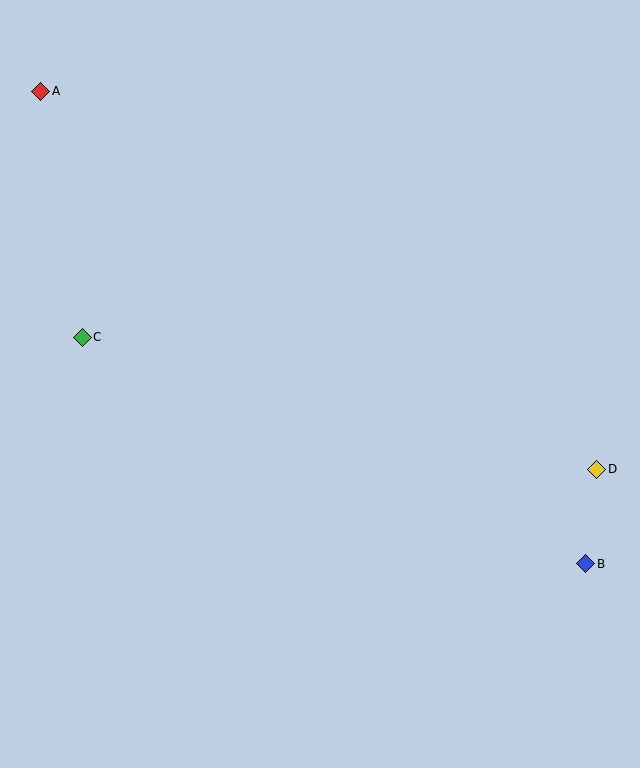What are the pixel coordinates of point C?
Point C is at (82, 337).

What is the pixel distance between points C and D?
The distance between C and D is 531 pixels.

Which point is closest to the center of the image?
Point C at (82, 337) is closest to the center.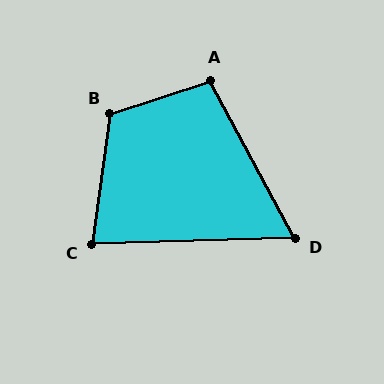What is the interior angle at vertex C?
Approximately 80 degrees (acute).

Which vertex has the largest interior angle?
B, at approximately 117 degrees.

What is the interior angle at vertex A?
Approximately 100 degrees (obtuse).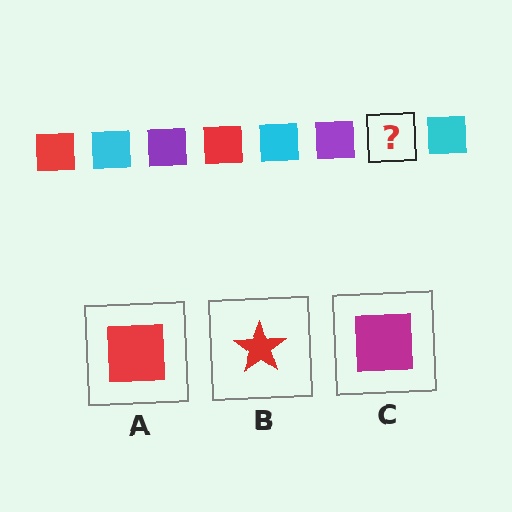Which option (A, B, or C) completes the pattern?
A.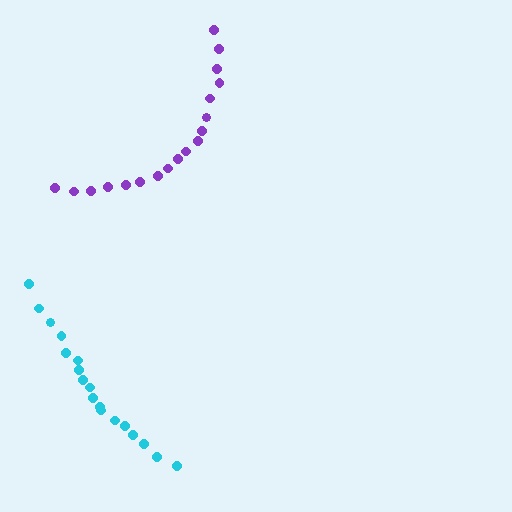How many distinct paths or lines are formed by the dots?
There are 2 distinct paths.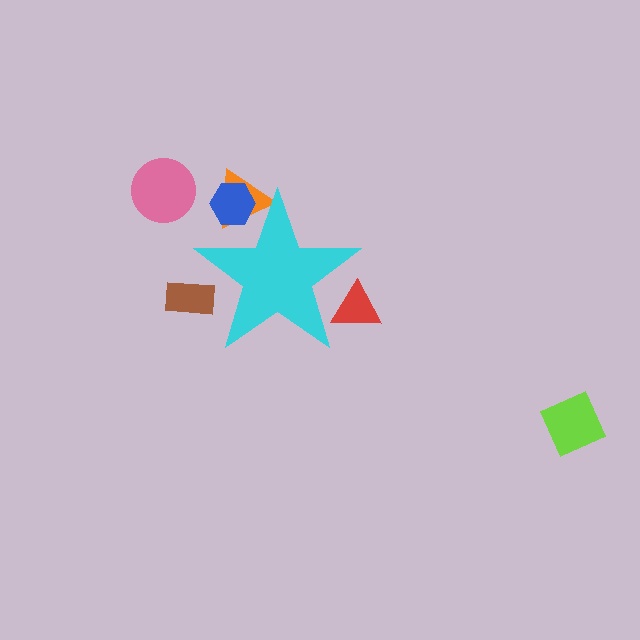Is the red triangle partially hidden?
Yes, the red triangle is partially hidden behind the cyan star.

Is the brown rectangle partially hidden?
Yes, the brown rectangle is partially hidden behind the cyan star.